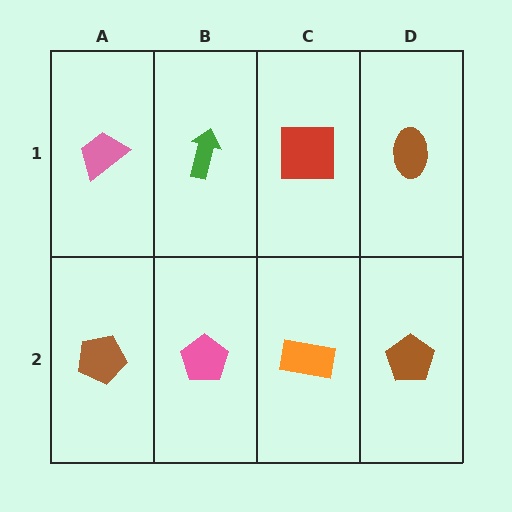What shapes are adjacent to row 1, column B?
A pink pentagon (row 2, column B), a pink trapezoid (row 1, column A), a red square (row 1, column C).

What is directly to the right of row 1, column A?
A green arrow.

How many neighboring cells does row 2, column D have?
2.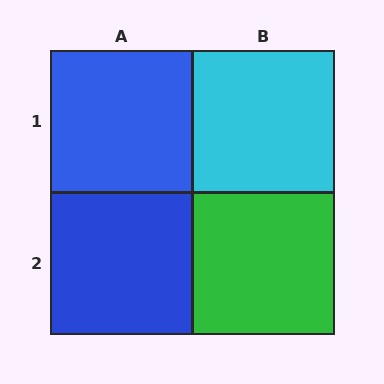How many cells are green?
1 cell is green.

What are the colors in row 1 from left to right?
Blue, cyan.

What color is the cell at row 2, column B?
Green.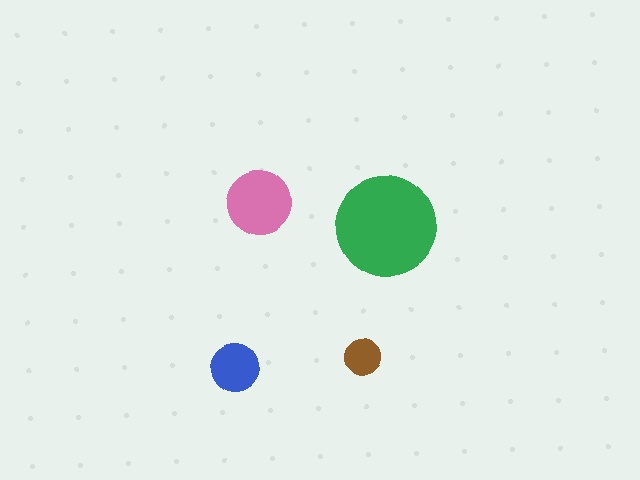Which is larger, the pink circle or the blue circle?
The pink one.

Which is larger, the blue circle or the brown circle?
The blue one.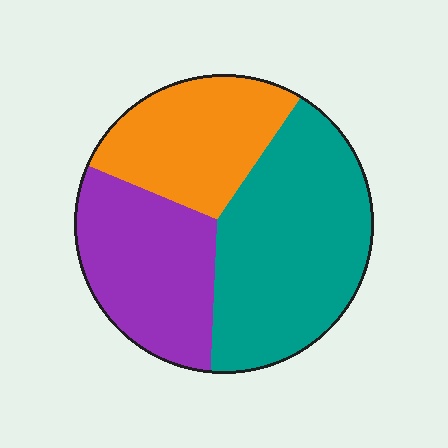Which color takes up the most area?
Teal, at roughly 45%.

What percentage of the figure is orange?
Orange takes up about one quarter (1/4) of the figure.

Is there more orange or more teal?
Teal.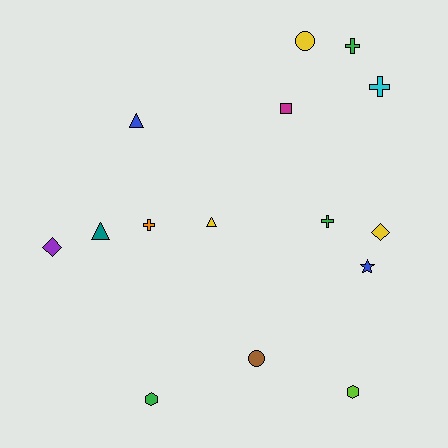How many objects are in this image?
There are 15 objects.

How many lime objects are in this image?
There is 1 lime object.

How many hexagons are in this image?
There are 2 hexagons.